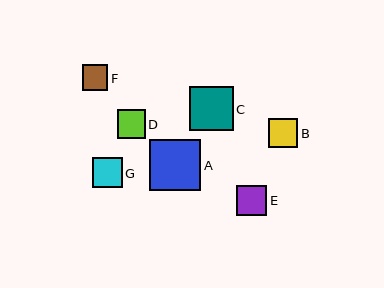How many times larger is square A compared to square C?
Square A is approximately 1.2 times the size of square C.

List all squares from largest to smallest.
From largest to smallest: A, C, E, G, B, D, F.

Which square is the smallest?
Square F is the smallest with a size of approximately 25 pixels.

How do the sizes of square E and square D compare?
Square E and square D are approximately the same size.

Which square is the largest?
Square A is the largest with a size of approximately 52 pixels.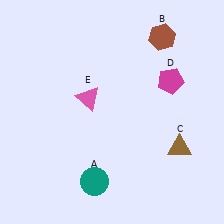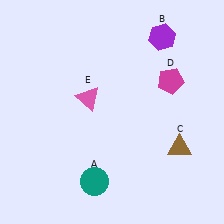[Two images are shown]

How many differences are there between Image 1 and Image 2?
There is 1 difference between the two images.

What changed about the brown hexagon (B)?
In Image 1, B is brown. In Image 2, it changed to purple.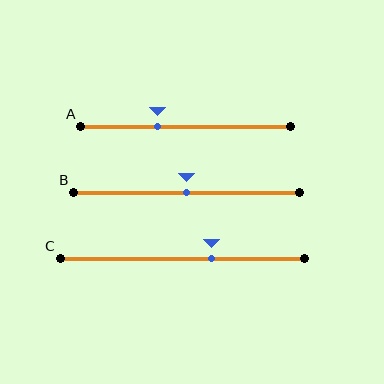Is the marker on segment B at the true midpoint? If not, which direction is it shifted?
Yes, the marker on segment B is at the true midpoint.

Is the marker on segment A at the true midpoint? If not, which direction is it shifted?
No, the marker on segment A is shifted to the left by about 13% of the segment length.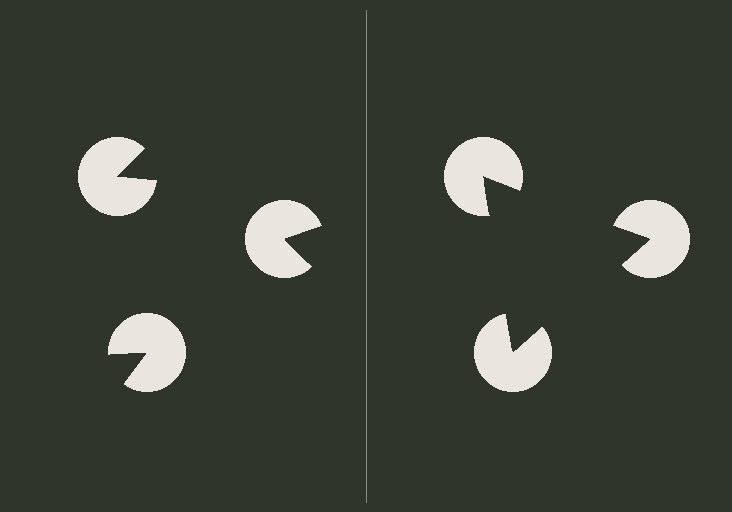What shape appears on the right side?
An illusory triangle.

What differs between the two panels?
The pac-man discs are positioned identically on both sides; only the wedge orientations differ. On the right they align to a triangle; on the left they are misaligned.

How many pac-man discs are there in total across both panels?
6 — 3 on each side.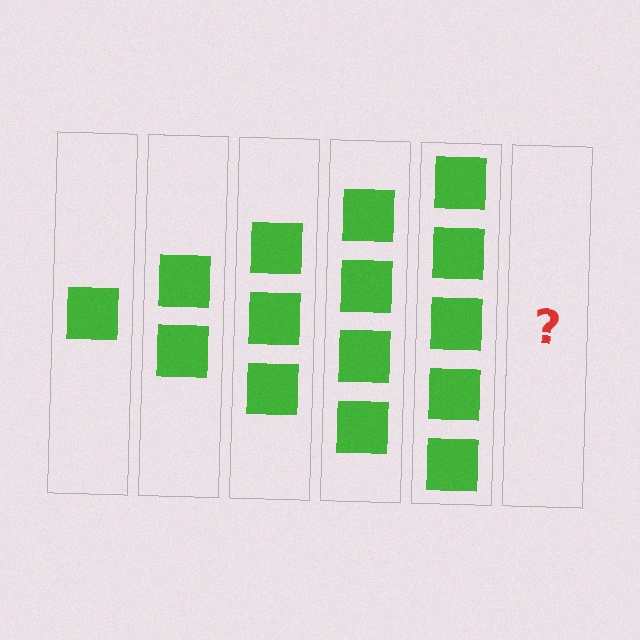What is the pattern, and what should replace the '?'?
The pattern is that each step adds one more square. The '?' should be 6 squares.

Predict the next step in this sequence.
The next step is 6 squares.